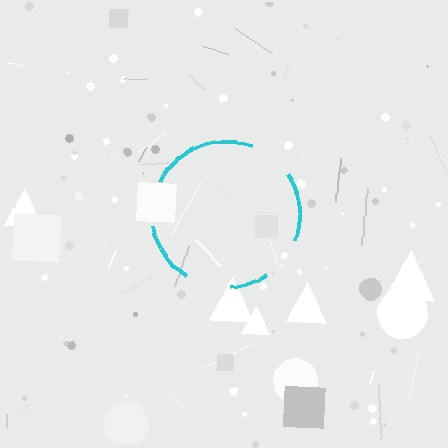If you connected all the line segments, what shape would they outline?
They would outline a circle.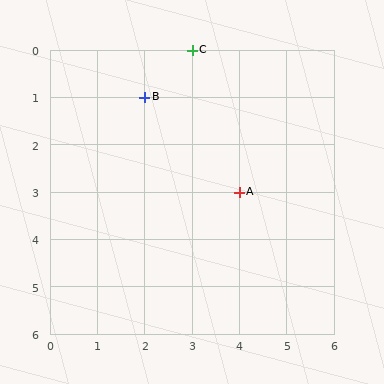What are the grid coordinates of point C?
Point C is at grid coordinates (3, 0).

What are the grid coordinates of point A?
Point A is at grid coordinates (4, 3).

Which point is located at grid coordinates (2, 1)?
Point B is at (2, 1).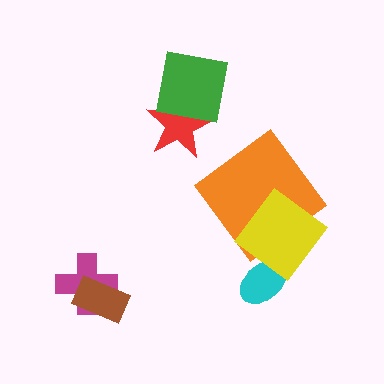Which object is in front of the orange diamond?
The yellow diamond is in front of the orange diamond.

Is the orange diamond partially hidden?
Yes, it is partially covered by another shape.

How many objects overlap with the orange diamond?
1 object overlaps with the orange diamond.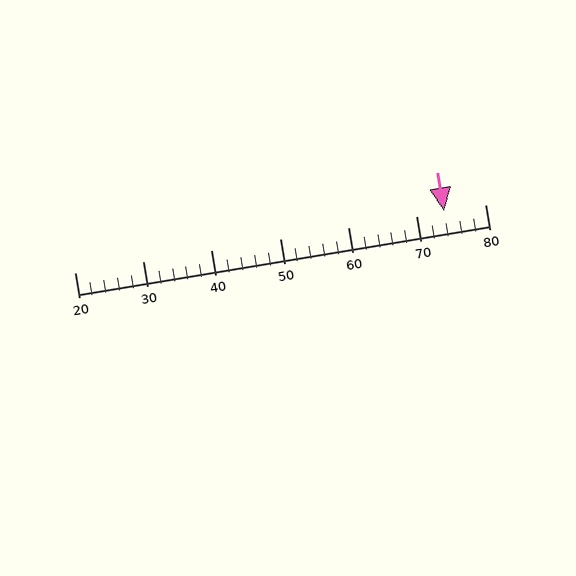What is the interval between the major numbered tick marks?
The major tick marks are spaced 10 units apart.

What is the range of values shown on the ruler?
The ruler shows values from 20 to 80.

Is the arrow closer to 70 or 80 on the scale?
The arrow is closer to 70.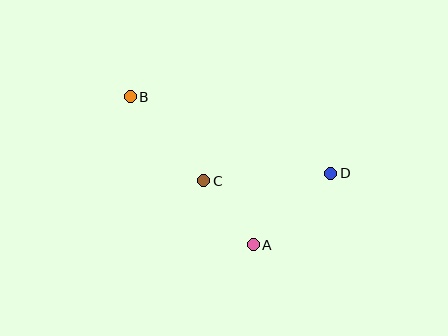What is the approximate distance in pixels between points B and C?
The distance between B and C is approximately 111 pixels.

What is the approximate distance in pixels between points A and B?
The distance between A and B is approximately 192 pixels.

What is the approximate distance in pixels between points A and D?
The distance between A and D is approximately 106 pixels.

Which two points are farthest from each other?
Points B and D are farthest from each other.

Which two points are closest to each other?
Points A and C are closest to each other.